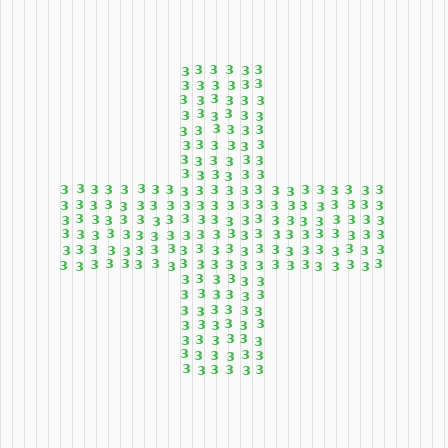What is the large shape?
The large shape is a cross.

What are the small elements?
The small elements are digit 3's.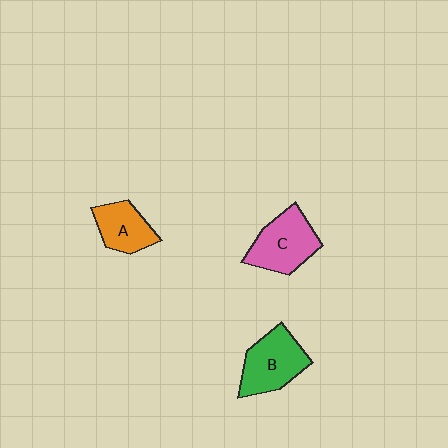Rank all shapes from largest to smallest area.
From largest to smallest: B (green), C (pink), A (orange).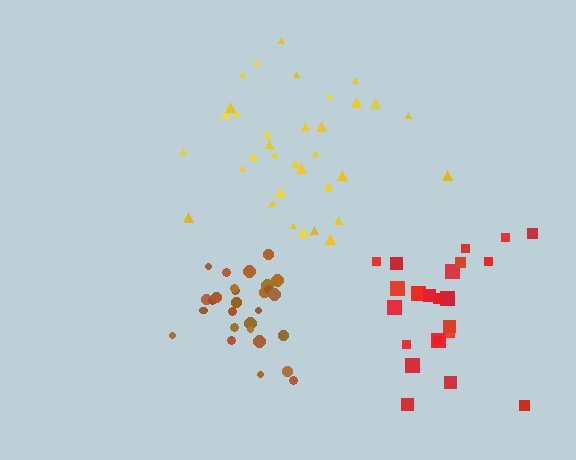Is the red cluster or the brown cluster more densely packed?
Brown.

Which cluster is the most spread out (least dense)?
Red.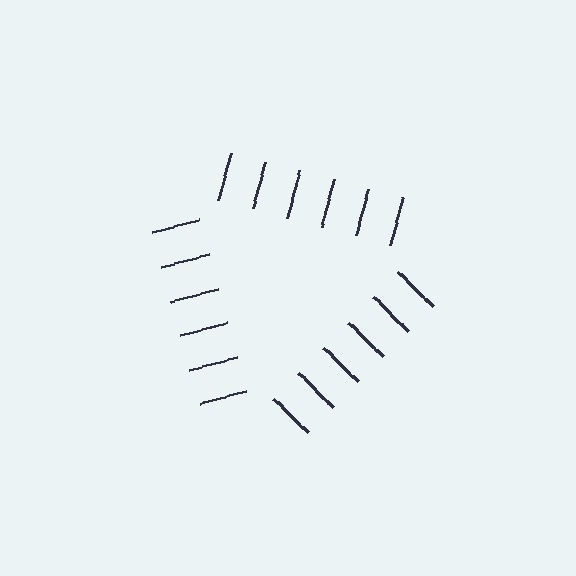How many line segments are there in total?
18 — 6 along each of the 3 edges.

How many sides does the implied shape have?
3 sides — the line-ends trace a triangle.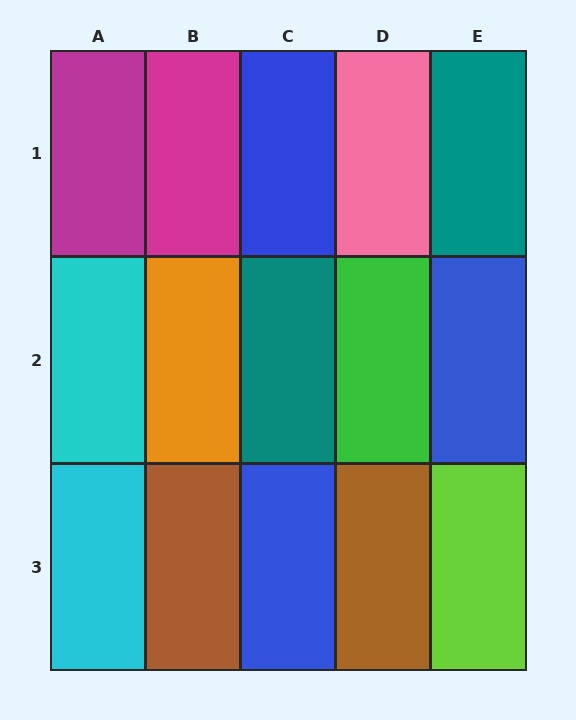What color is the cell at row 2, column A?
Cyan.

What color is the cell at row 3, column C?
Blue.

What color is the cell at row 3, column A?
Cyan.